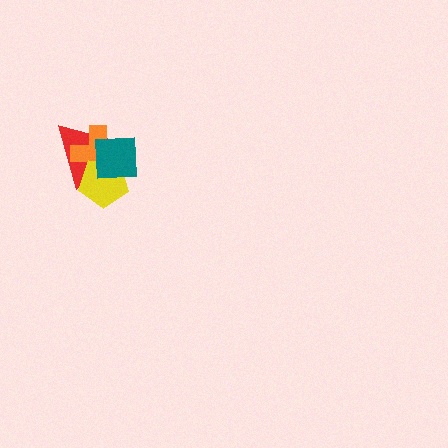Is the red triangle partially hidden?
Yes, it is partially covered by another shape.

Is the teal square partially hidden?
No, no other shape covers it.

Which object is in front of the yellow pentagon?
The teal square is in front of the yellow pentagon.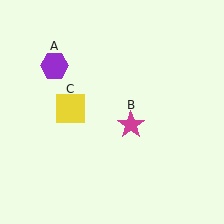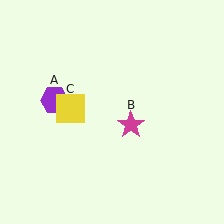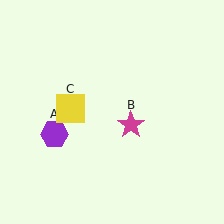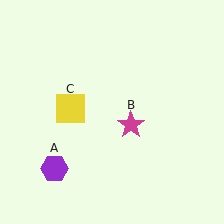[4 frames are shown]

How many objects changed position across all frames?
1 object changed position: purple hexagon (object A).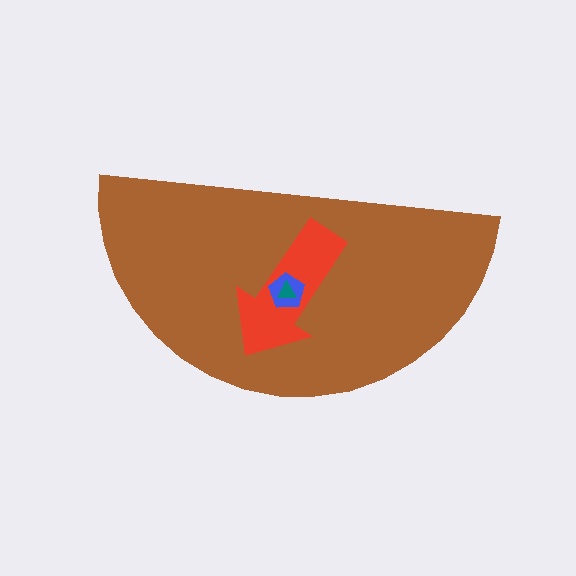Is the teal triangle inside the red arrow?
Yes.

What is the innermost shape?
The teal triangle.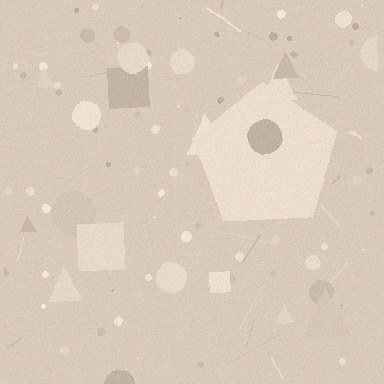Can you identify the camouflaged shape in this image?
The camouflaged shape is a pentagon.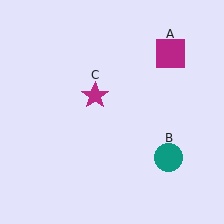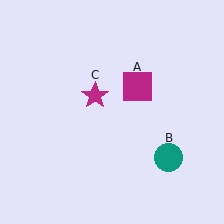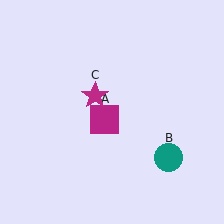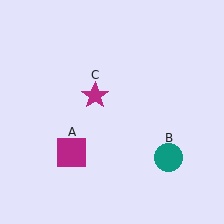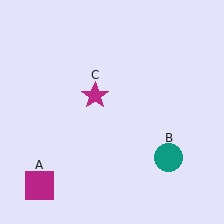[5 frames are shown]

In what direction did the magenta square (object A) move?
The magenta square (object A) moved down and to the left.